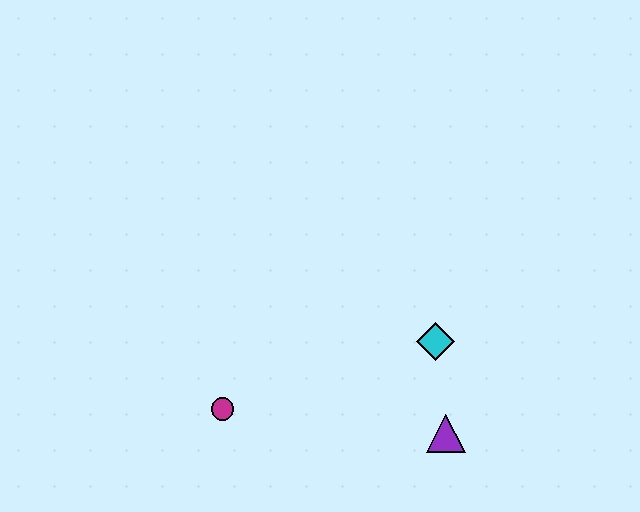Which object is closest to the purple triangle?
The cyan diamond is closest to the purple triangle.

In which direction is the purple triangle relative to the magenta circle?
The purple triangle is to the right of the magenta circle.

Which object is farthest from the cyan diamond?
The magenta circle is farthest from the cyan diamond.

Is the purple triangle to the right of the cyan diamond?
Yes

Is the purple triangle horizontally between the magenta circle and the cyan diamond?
No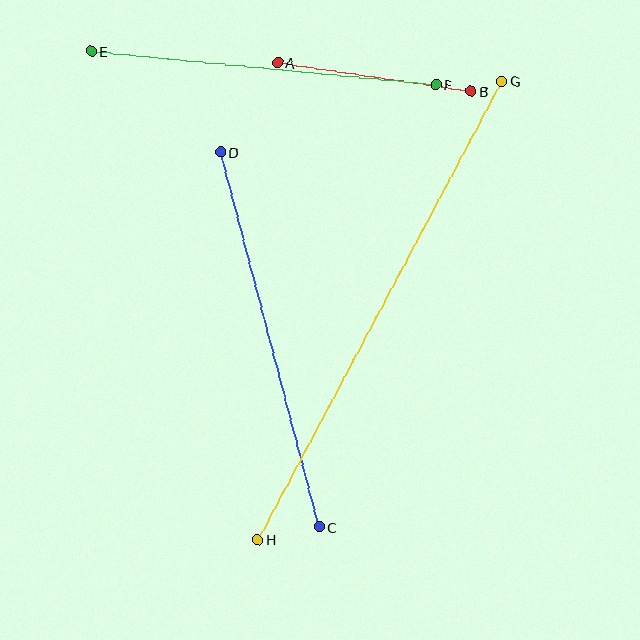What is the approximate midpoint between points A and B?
The midpoint is at approximately (375, 77) pixels.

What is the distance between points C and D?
The distance is approximately 388 pixels.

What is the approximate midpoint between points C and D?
The midpoint is at approximately (270, 339) pixels.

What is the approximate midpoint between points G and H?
The midpoint is at approximately (380, 310) pixels.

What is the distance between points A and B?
The distance is approximately 195 pixels.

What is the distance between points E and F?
The distance is approximately 346 pixels.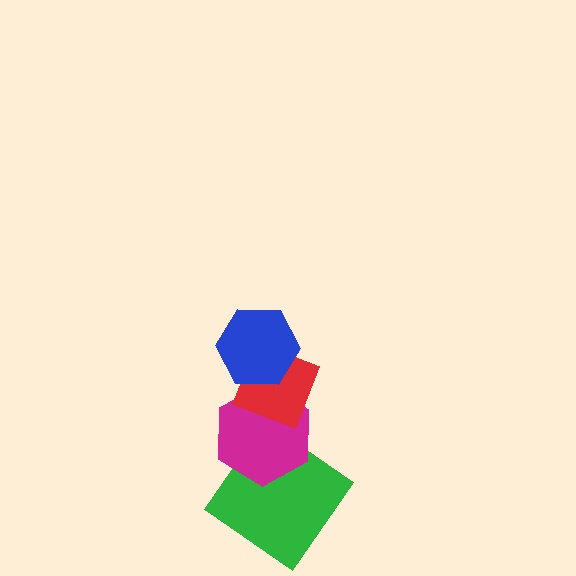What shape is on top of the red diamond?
The blue hexagon is on top of the red diamond.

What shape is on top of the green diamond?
The magenta hexagon is on top of the green diamond.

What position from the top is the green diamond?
The green diamond is 4th from the top.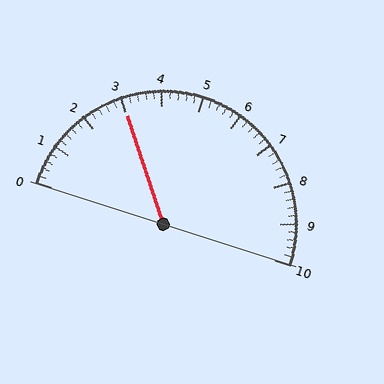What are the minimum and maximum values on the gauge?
The gauge ranges from 0 to 10.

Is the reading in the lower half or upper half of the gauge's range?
The reading is in the lower half of the range (0 to 10).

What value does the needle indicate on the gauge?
The needle indicates approximately 3.0.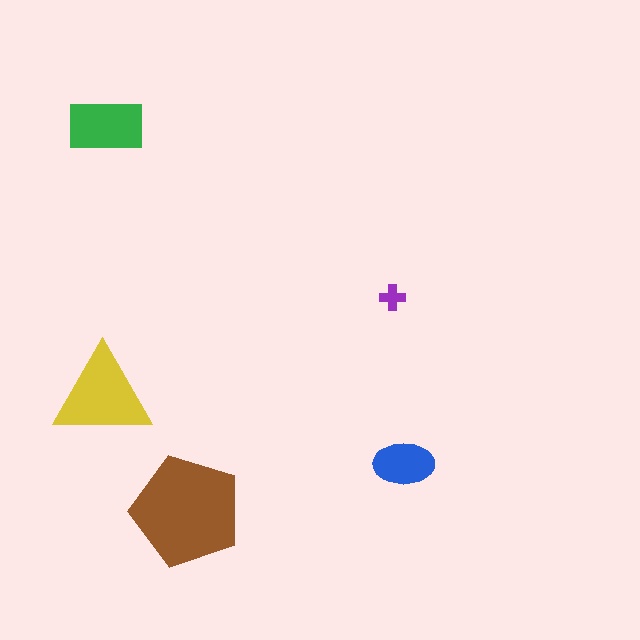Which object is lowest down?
The brown pentagon is bottommost.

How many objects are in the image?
There are 5 objects in the image.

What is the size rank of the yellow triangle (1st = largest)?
2nd.